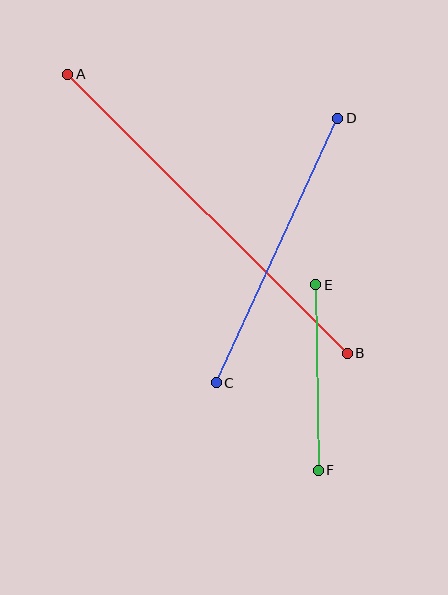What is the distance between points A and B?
The distance is approximately 395 pixels.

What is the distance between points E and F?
The distance is approximately 185 pixels.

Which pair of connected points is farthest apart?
Points A and B are farthest apart.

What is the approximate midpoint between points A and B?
The midpoint is at approximately (208, 214) pixels.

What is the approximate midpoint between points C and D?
The midpoint is at approximately (277, 250) pixels.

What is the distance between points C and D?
The distance is approximately 291 pixels.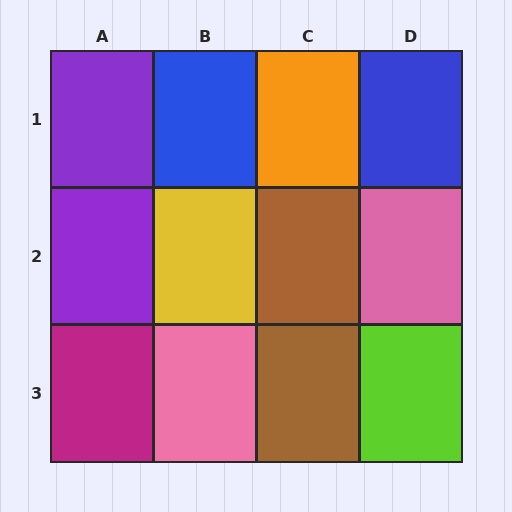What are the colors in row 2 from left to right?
Purple, yellow, brown, pink.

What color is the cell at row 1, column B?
Blue.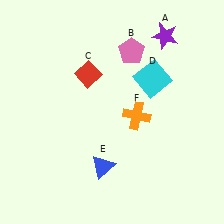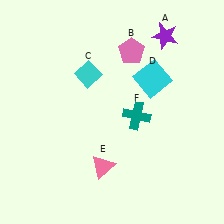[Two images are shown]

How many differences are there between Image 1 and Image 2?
There are 3 differences between the two images.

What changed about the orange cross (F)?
In Image 1, F is orange. In Image 2, it changed to teal.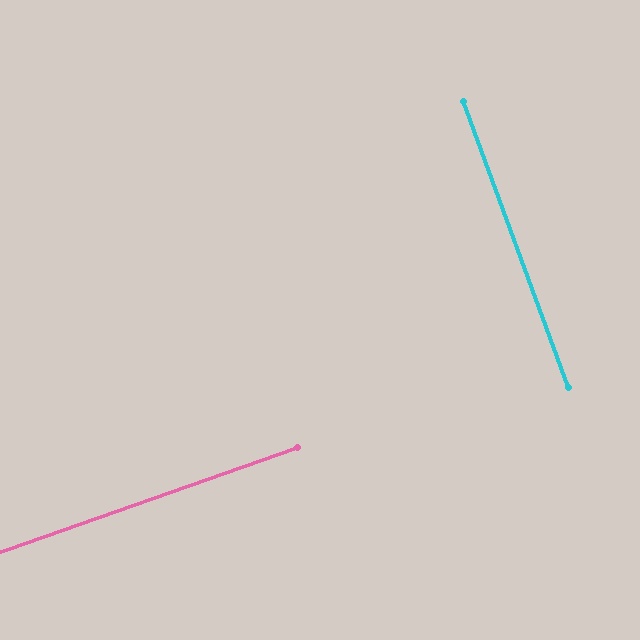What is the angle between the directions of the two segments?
Approximately 89 degrees.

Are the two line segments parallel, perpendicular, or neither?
Perpendicular — they meet at approximately 89°.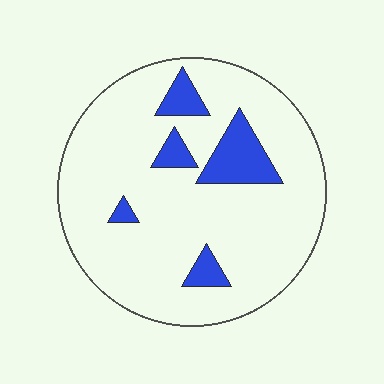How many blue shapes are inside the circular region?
5.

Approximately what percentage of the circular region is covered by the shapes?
Approximately 15%.